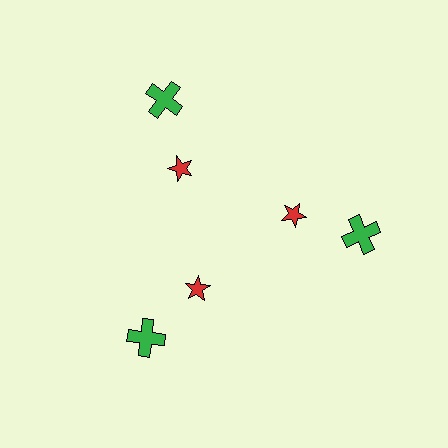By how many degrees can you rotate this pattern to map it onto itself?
The pattern maps onto itself every 120 degrees of rotation.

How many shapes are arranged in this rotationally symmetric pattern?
There are 6 shapes, arranged in 3 groups of 2.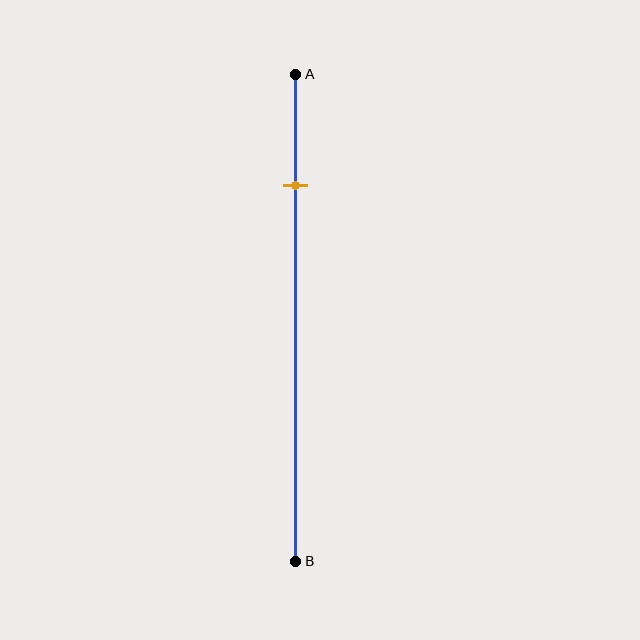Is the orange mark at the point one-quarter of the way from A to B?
Yes, the mark is approximately at the one-quarter point.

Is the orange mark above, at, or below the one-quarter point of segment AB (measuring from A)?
The orange mark is approximately at the one-quarter point of segment AB.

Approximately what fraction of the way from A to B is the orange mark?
The orange mark is approximately 25% of the way from A to B.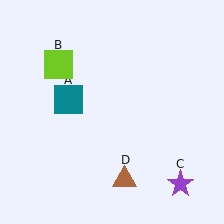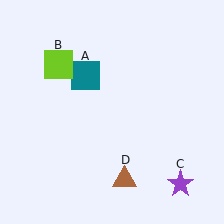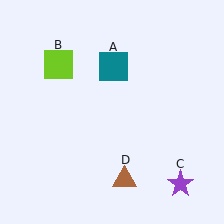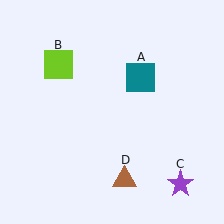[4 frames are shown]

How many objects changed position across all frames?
1 object changed position: teal square (object A).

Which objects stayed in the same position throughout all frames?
Lime square (object B) and purple star (object C) and brown triangle (object D) remained stationary.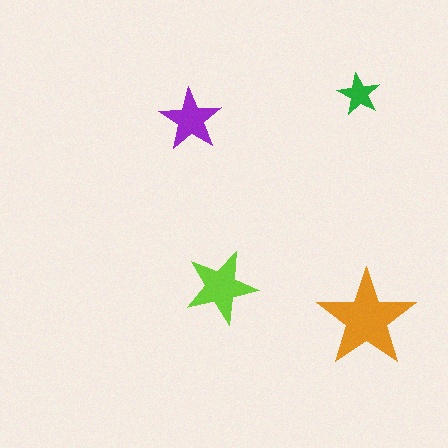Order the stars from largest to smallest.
the orange one, the lime one, the purple one, the green one.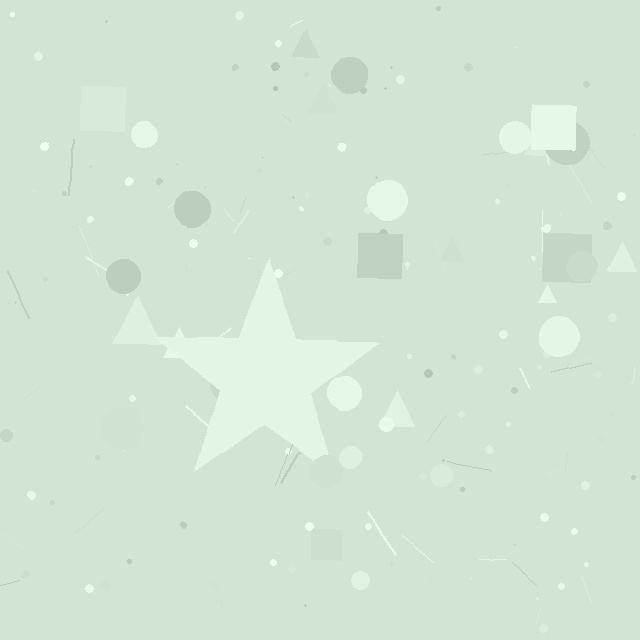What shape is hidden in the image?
A star is hidden in the image.